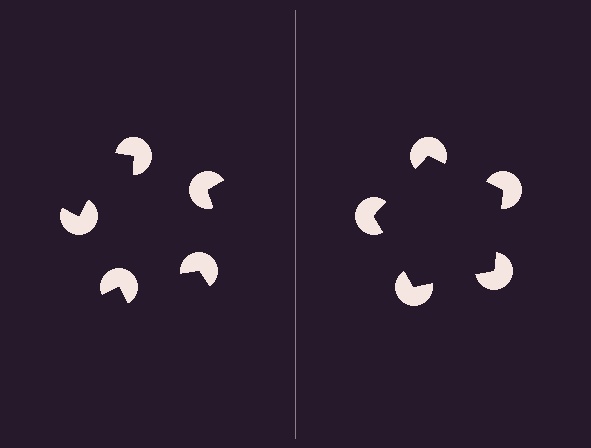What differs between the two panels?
The pac-man discs are positioned identically on both sides; only the wedge orientations differ. On the right they align to a pentagon; on the left they are misaligned.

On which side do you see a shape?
An illusory pentagon appears on the right side. On the left side the wedge cuts are rotated, so no coherent shape forms.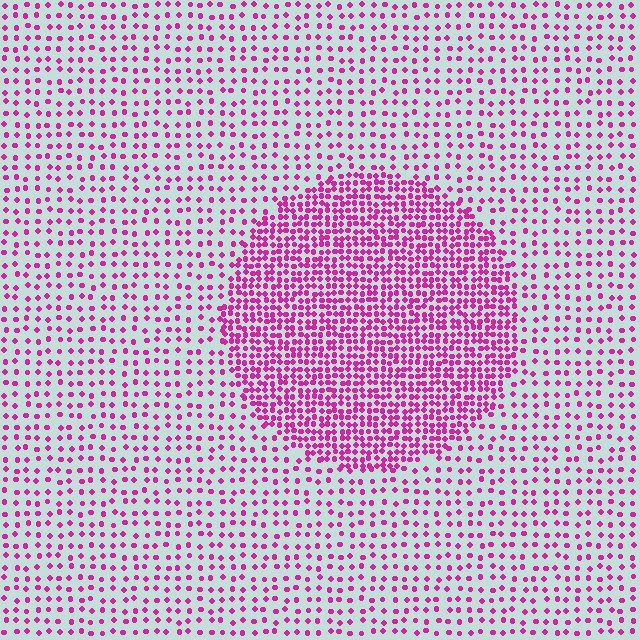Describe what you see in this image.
The image contains small magenta elements arranged at two different densities. A circle-shaped region is visible where the elements are more densely packed than the surrounding area.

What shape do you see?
I see a circle.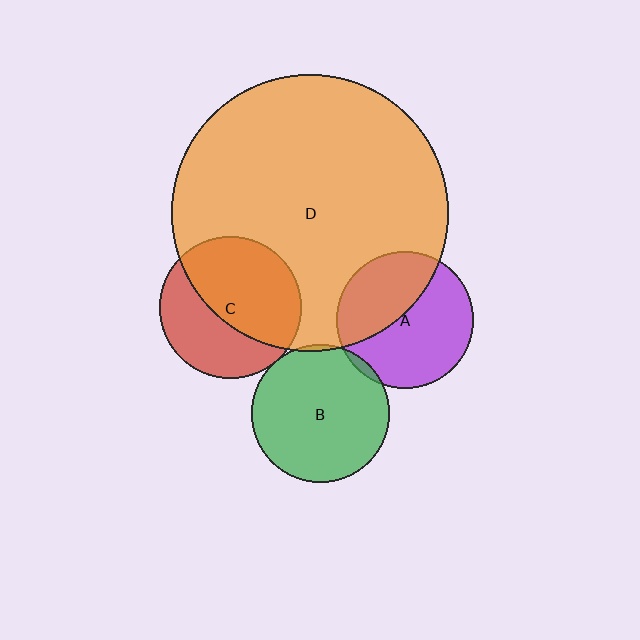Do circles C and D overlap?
Yes.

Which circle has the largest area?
Circle D (orange).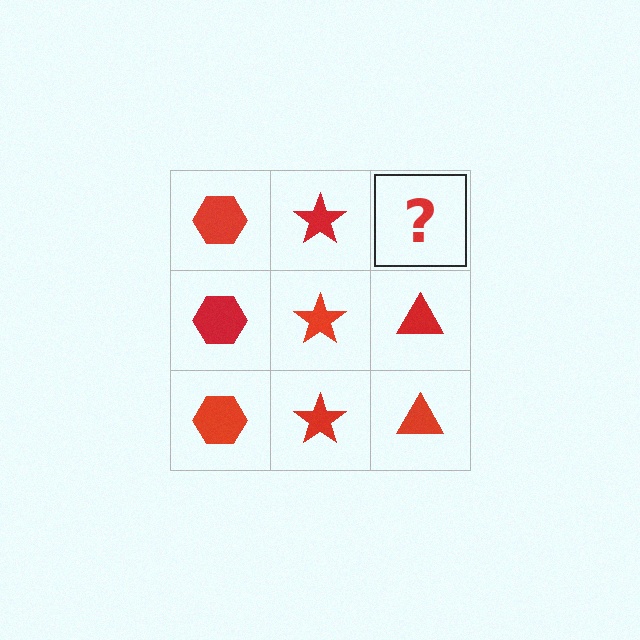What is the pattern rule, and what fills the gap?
The rule is that each column has a consistent shape. The gap should be filled with a red triangle.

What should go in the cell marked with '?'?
The missing cell should contain a red triangle.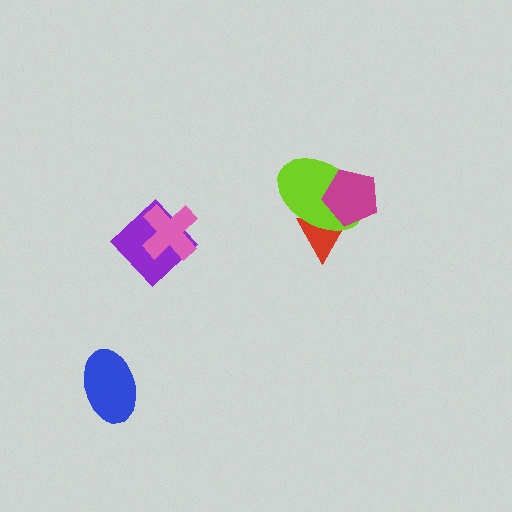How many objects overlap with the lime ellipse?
2 objects overlap with the lime ellipse.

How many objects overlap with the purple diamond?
1 object overlaps with the purple diamond.